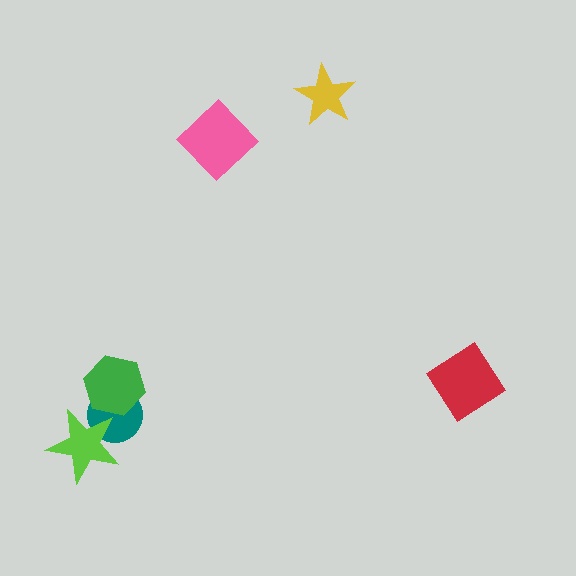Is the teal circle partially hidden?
Yes, it is partially covered by another shape.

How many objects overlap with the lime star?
1 object overlaps with the lime star.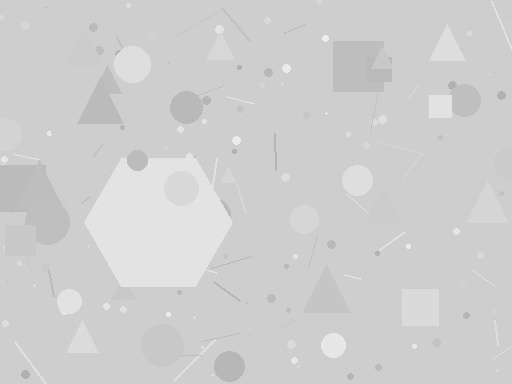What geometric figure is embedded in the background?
A hexagon is embedded in the background.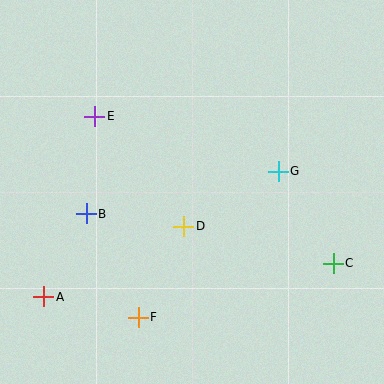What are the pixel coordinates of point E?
Point E is at (95, 116).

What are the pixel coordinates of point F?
Point F is at (138, 317).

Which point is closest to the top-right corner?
Point G is closest to the top-right corner.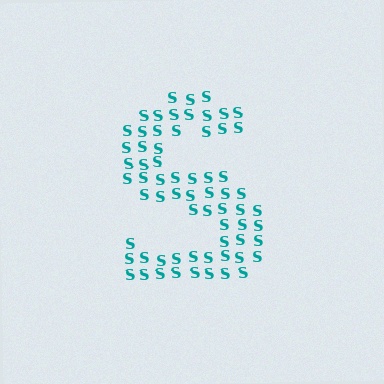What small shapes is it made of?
It is made of small letter S's.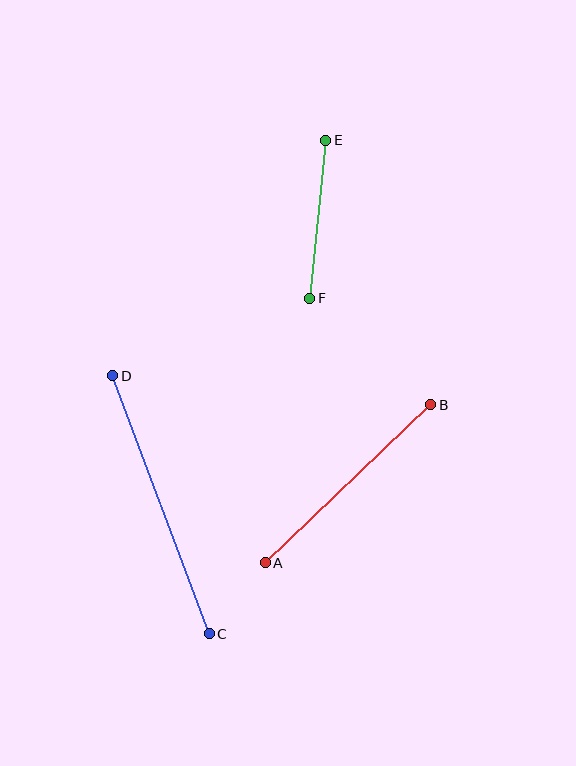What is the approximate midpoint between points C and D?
The midpoint is at approximately (161, 505) pixels.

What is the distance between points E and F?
The distance is approximately 159 pixels.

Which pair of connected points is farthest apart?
Points C and D are farthest apart.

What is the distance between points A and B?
The distance is approximately 229 pixels.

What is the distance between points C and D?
The distance is approximately 275 pixels.